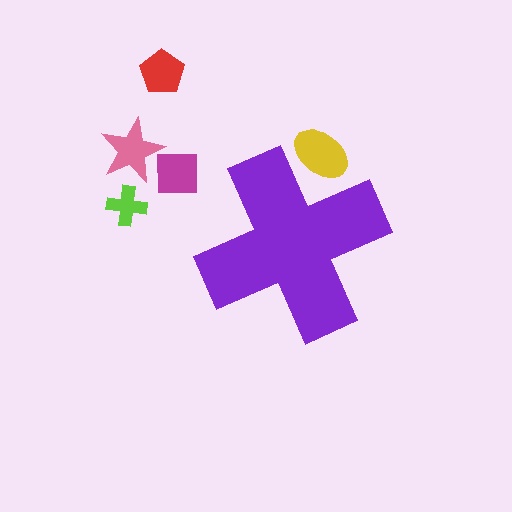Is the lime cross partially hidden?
No, the lime cross is fully visible.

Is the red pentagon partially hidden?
No, the red pentagon is fully visible.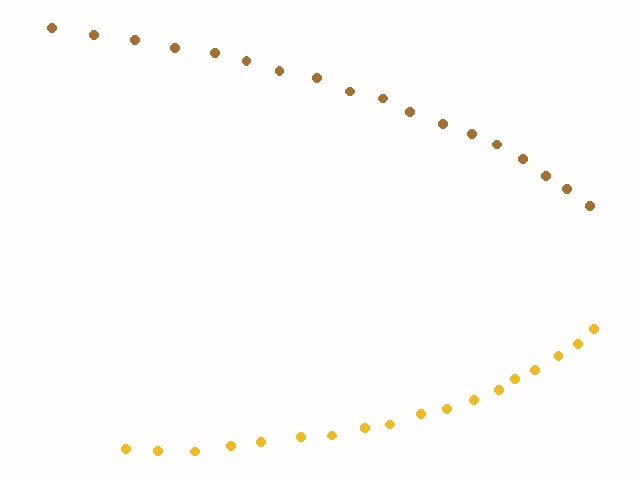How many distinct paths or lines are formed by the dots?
There are 2 distinct paths.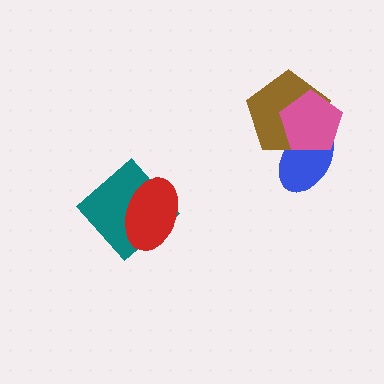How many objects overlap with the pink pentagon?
2 objects overlap with the pink pentagon.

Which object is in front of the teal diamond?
The red ellipse is in front of the teal diamond.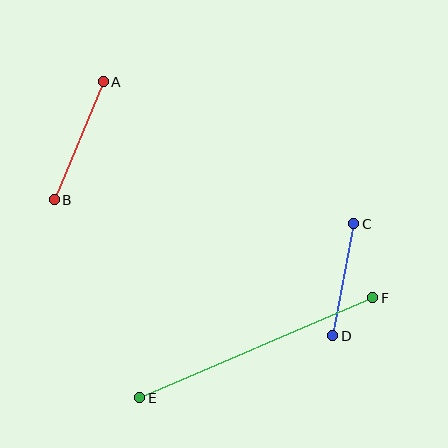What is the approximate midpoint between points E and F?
The midpoint is at approximately (256, 348) pixels.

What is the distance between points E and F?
The distance is approximately 254 pixels.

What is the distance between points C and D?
The distance is approximately 114 pixels.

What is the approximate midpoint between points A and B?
The midpoint is at approximately (79, 141) pixels.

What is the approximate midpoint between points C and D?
The midpoint is at approximately (343, 280) pixels.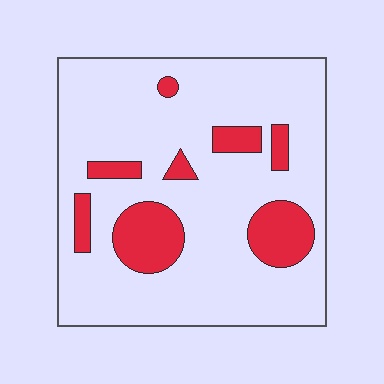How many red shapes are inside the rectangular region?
8.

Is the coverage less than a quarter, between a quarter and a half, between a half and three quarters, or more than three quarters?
Less than a quarter.